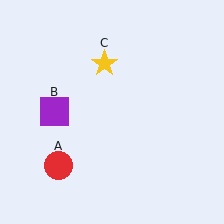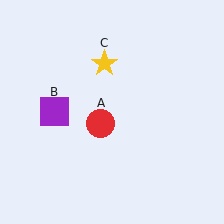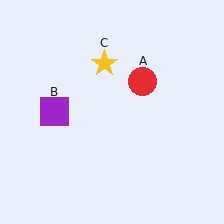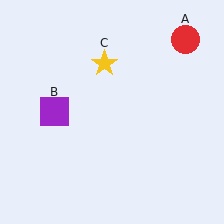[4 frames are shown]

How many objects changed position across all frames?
1 object changed position: red circle (object A).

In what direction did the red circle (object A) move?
The red circle (object A) moved up and to the right.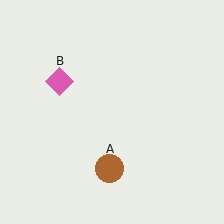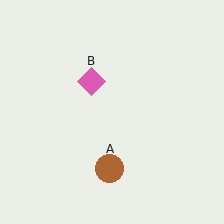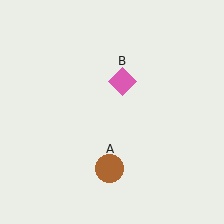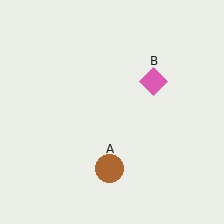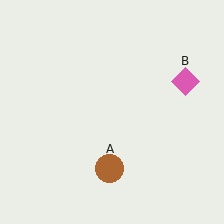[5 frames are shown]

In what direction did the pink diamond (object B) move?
The pink diamond (object B) moved right.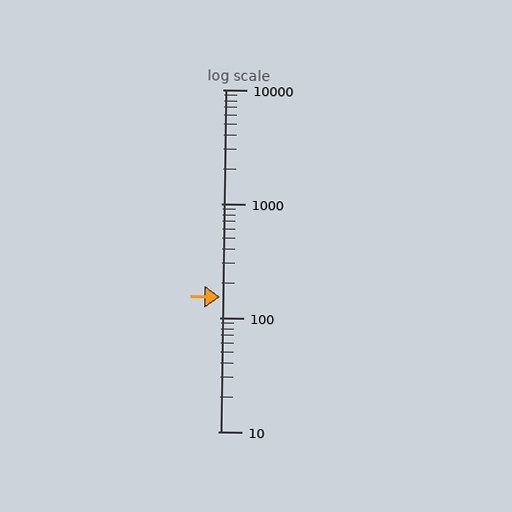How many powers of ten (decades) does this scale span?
The scale spans 3 decades, from 10 to 10000.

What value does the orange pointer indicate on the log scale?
The pointer indicates approximately 150.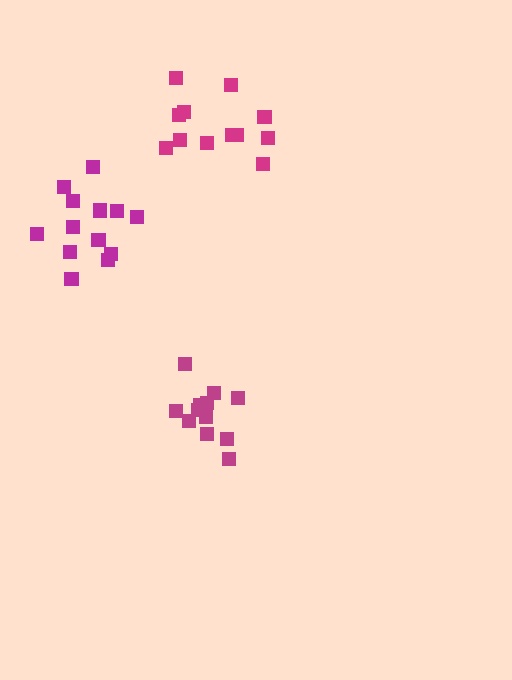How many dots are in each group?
Group 1: 12 dots, Group 2: 12 dots, Group 3: 13 dots (37 total).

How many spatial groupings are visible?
There are 3 spatial groupings.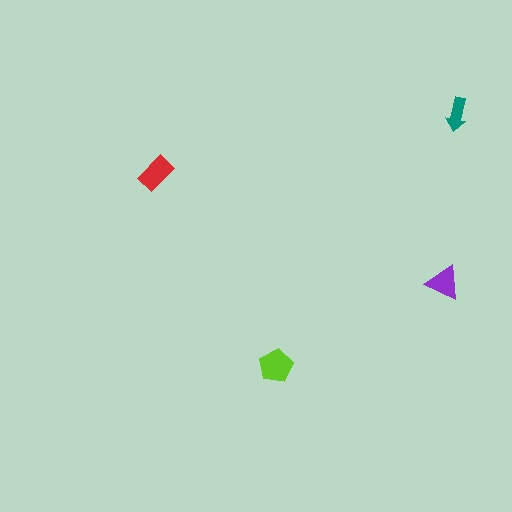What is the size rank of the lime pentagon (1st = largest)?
1st.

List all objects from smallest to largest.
The teal arrow, the purple triangle, the red rectangle, the lime pentagon.